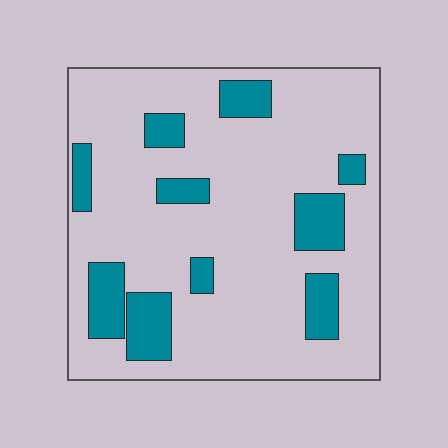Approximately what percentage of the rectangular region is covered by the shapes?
Approximately 20%.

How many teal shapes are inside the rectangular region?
10.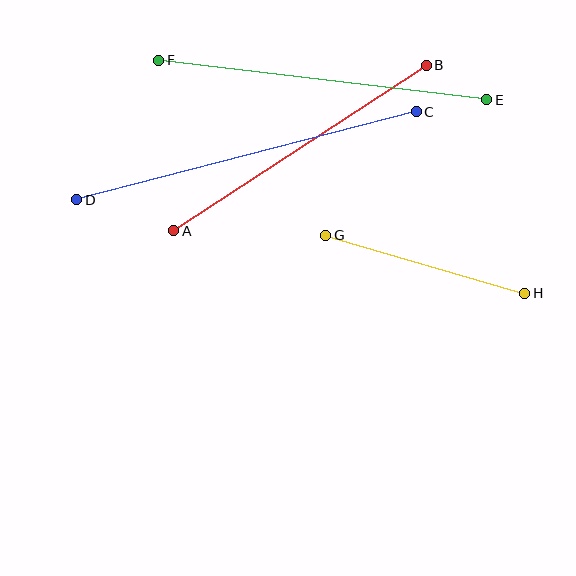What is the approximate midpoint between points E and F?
The midpoint is at approximately (323, 80) pixels.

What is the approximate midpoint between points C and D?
The midpoint is at approximately (247, 156) pixels.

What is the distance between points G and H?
The distance is approximately 207 pixels.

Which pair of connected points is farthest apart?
Points C and D are farthest apart.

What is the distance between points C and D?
The distance is approximately 350 pixels.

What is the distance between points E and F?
The distance is approximately 330 pixels.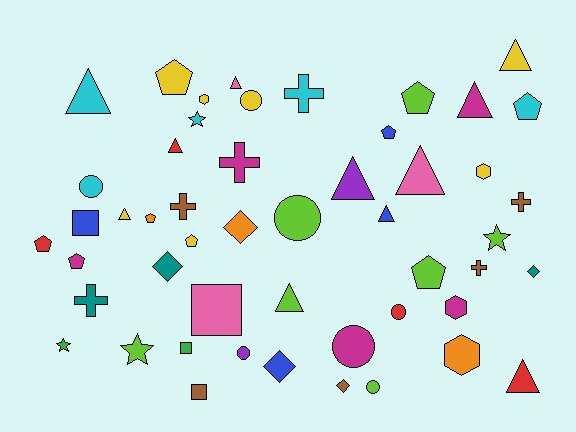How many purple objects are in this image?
There are 2 purple objects.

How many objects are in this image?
There are 50 objects.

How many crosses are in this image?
There are 6 crosses.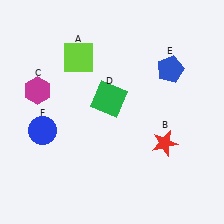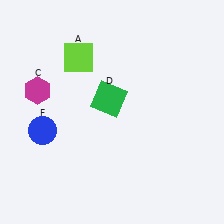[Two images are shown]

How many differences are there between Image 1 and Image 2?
There are 2 differences between the two images.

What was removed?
The red star (B), the blue pentagon (E) were removed in Image 2.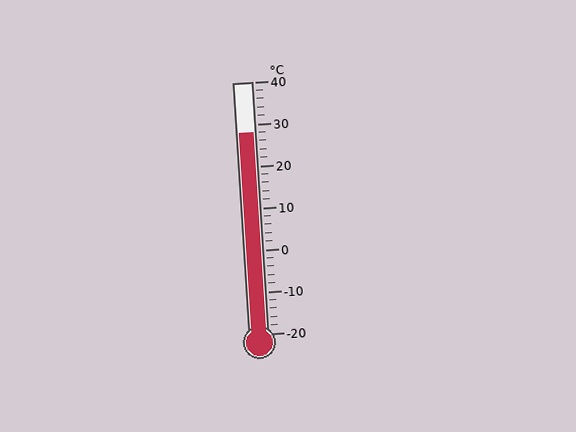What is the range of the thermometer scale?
The thermometer scale ranges from -20°C to 40°C.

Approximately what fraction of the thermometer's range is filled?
The thermometer is filled to approximately 80% of its range.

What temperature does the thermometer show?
The thermometer shows approximately 28°C.